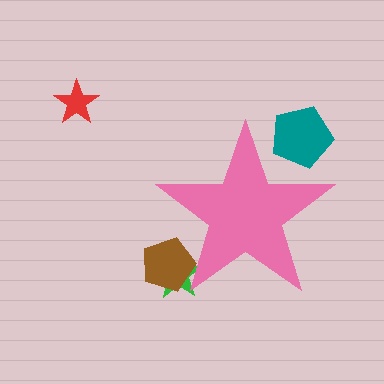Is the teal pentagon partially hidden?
Yes, the teal pentagon is partially hidden behind the pink star.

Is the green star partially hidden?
Yes, the green star is partially hidden behind the pink star.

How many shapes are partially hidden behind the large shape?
3 shapes are partially hidden.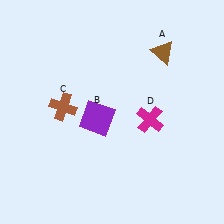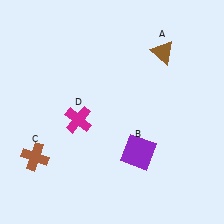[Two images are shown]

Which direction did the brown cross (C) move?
The brown cross (C) moved down.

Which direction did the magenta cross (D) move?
The magenta cross (D) moved left.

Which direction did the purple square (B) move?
The purple square (B) moved right.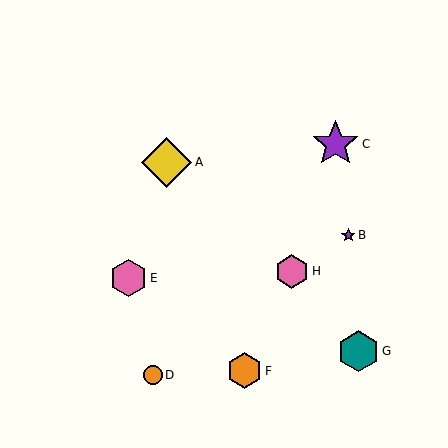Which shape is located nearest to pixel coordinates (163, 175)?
The yellow diamond (labeled A) at (167, 162) is nearest to that location.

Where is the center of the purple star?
The center of the purple star is at (336, 144).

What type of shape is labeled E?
Shape E is a pink hexagon.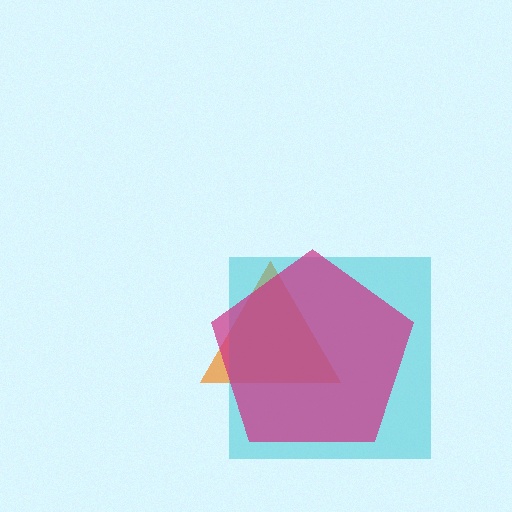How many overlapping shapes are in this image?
There are 3 overlapping shapes in the image.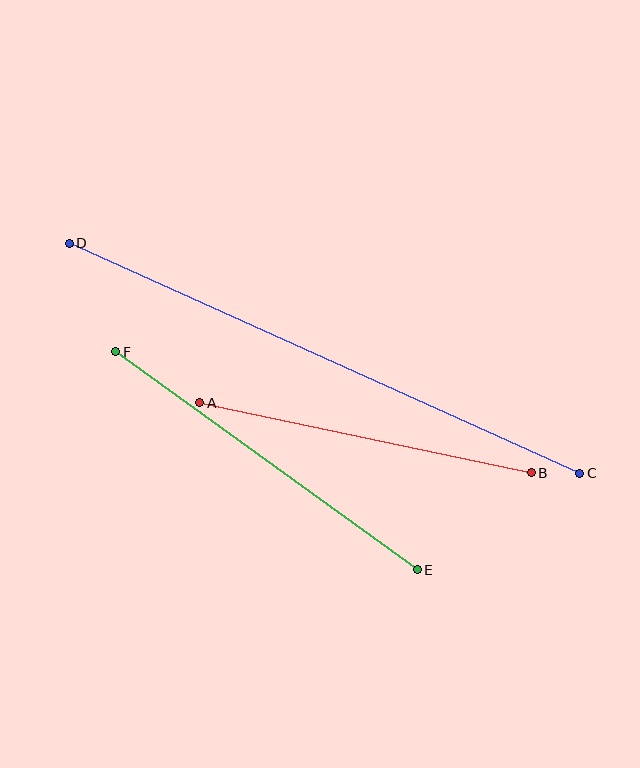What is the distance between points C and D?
The distance is approximately 560 pixels.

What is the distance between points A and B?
The distance is approximately 339 pixels.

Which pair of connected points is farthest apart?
Points C and D are farthest apart.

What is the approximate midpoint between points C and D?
The midpoint is at approximately (324, 358) pixels.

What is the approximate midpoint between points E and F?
The midpoint is at approximately (267, 461) pixels.